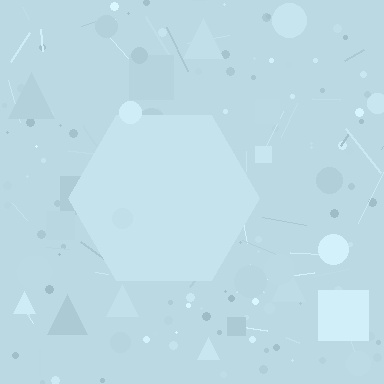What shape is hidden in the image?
A hexagon is hidden in the image.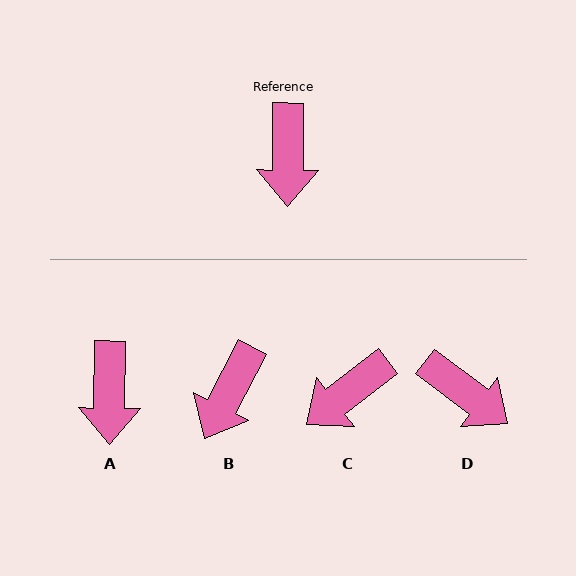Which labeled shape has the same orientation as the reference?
A.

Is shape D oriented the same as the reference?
No, it is off by about 53 degrees.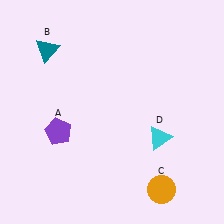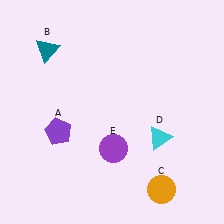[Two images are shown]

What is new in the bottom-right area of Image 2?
A purple circle (E) was added in the bottom-right area of Image 2.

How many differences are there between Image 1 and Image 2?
There is 1 difference between the two images.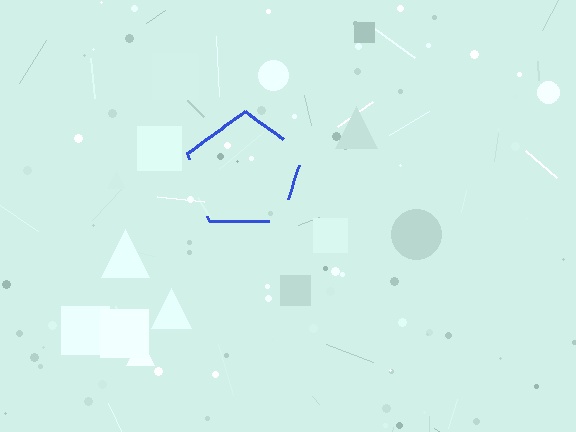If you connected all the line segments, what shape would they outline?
They would outline a pentagon.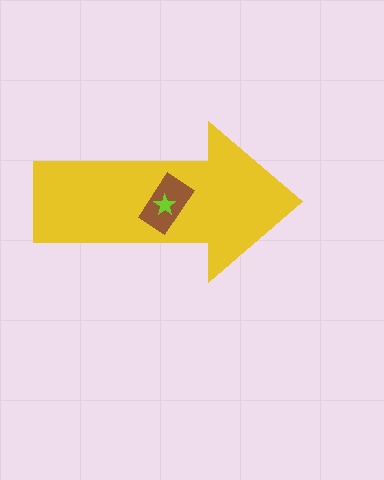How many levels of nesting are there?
3.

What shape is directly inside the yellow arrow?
The brown rectangle.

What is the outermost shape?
The yellow arrow.